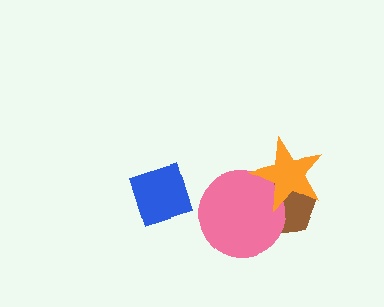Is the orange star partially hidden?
No, no other shape covers it.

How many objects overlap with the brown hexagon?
2 objects overlap with the brown hexagon.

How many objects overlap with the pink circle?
2 objects overlap with the pink circle.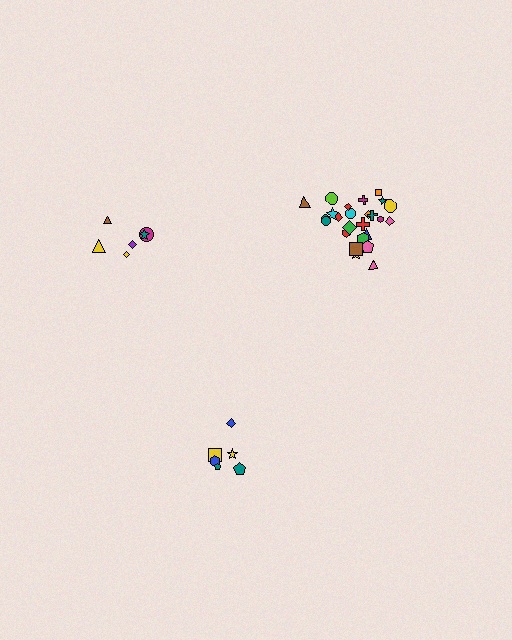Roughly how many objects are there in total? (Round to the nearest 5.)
Roughly 35 objects in total.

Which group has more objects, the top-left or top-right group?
The top-right group.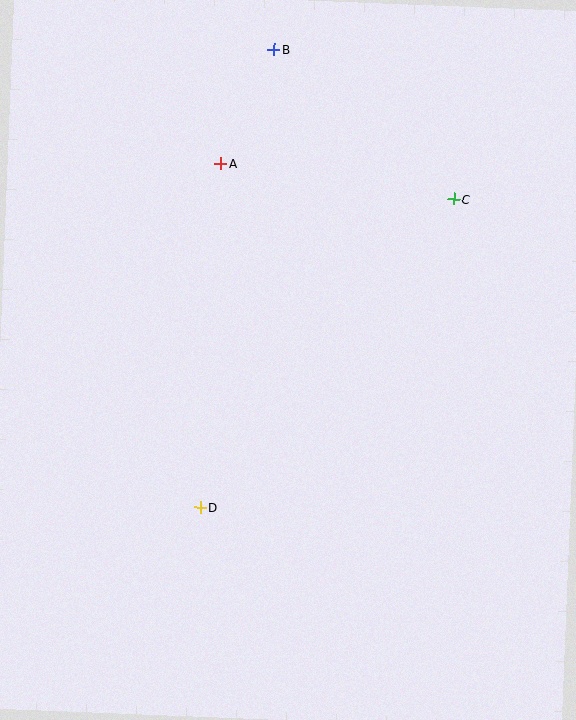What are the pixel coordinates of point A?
Point A is at (221, 164).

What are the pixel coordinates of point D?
Point D is at (201, 508).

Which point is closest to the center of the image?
Point D at (201, 508) is closest to the center.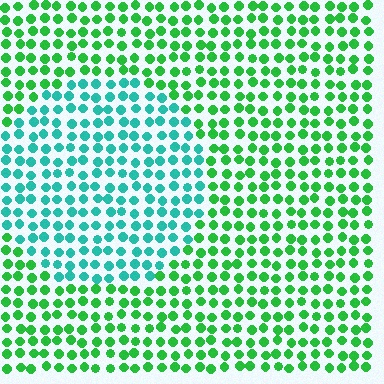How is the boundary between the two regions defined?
The boundary is defined purely by a slight shift in hue (about 44 degrees). Spacing, size, and orientation are identical on both sides.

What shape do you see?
I see a circle.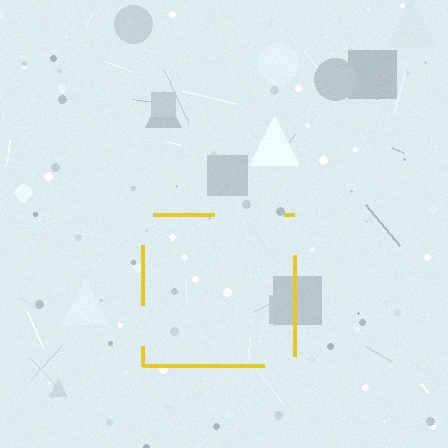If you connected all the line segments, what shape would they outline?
They would outline a square.